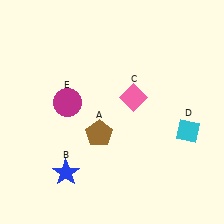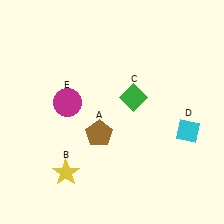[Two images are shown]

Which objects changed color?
B changed from blue to yellow. C changed from pink to green.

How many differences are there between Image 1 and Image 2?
There are 2 differences between the two images.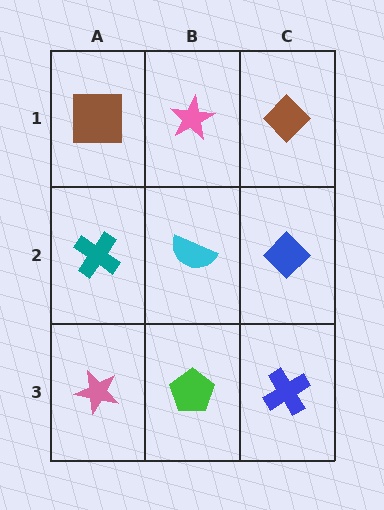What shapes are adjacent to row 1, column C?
A blue diamond (row 2, column C), a pink star (row 1, column B).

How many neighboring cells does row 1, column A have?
2.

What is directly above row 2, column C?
A brown diamond.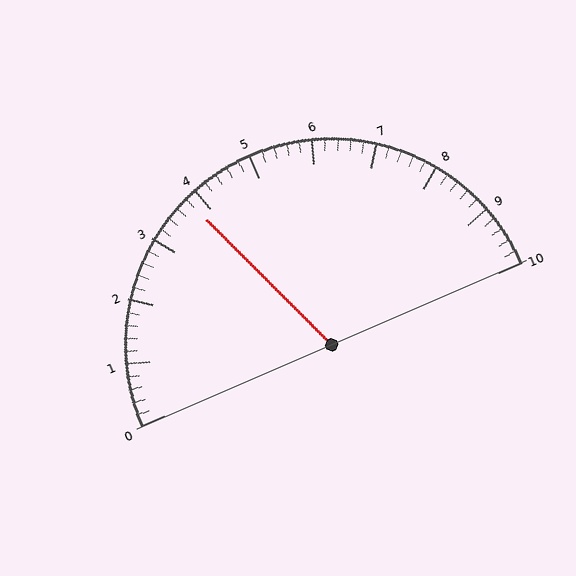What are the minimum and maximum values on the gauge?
The gauge ranges from 0 to 10.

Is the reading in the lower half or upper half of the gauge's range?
The reading is in the lower half of the range (0 to 10).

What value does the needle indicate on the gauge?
The needle indicates approximately 3.8.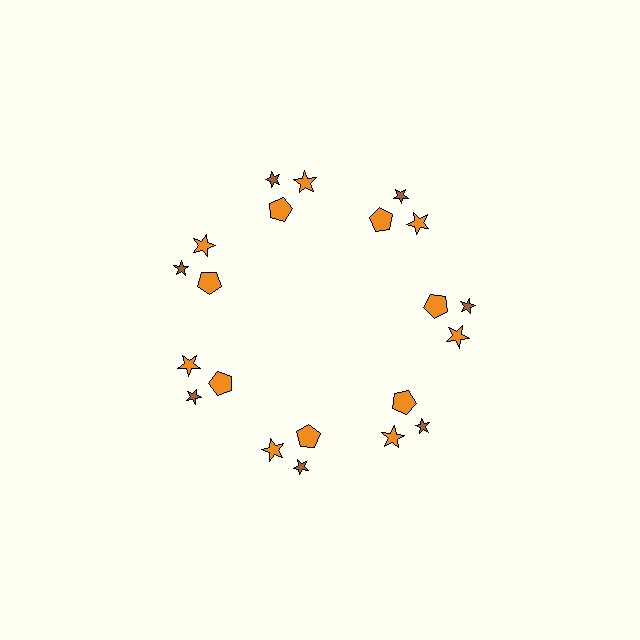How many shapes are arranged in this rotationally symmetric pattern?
There are 21 shapes, arranged in 7 groups of 3.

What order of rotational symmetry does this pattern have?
This pattern has 7-fold rotational symmetry.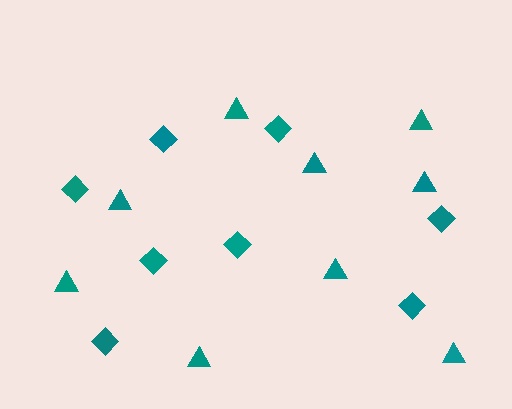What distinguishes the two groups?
There are 2 groups: one group of diamonds (8) and one group of triangles (9).